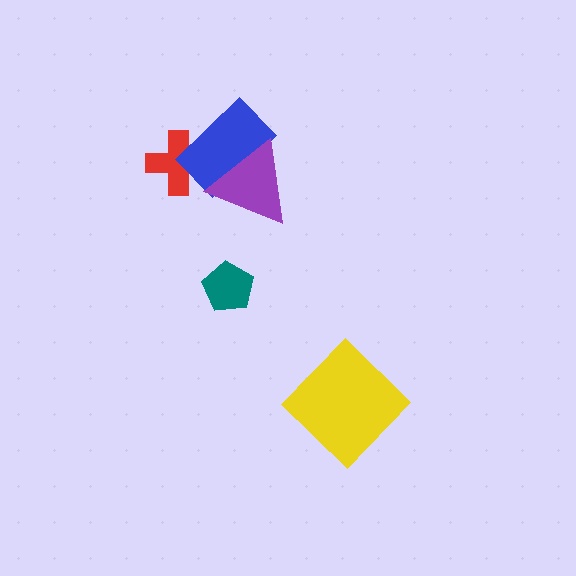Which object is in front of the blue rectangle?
The purple triangle is in front of the blue rectangle.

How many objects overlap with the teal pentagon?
0 objects overlap with the teal pentagon.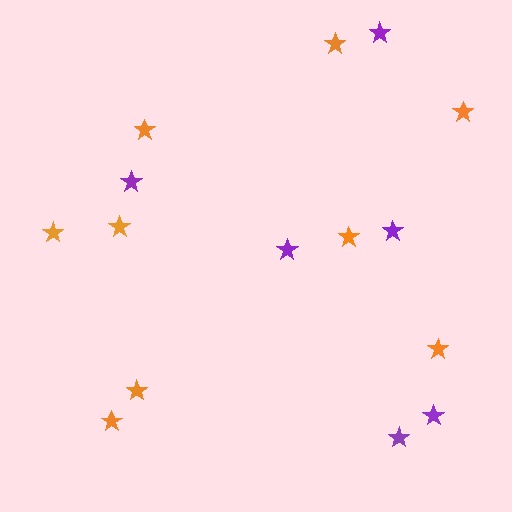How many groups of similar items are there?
There are 2 groups: one group of purple stars (6) and one group of orange stars (9).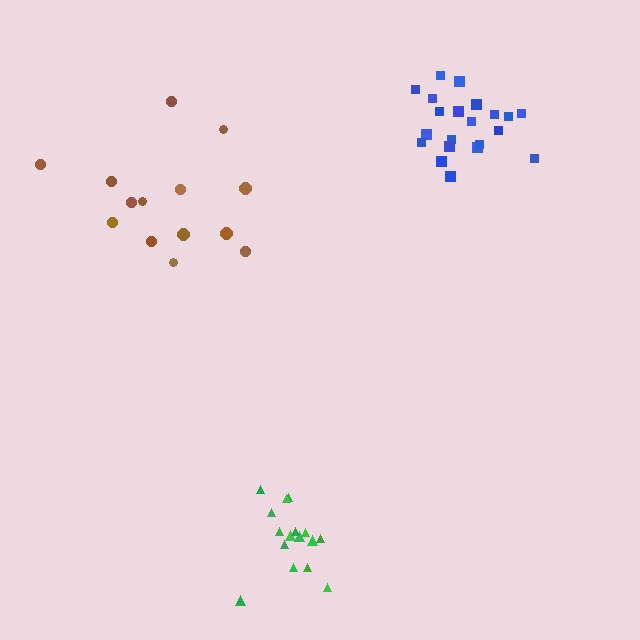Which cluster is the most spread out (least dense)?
Brown.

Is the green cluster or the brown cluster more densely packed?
Green.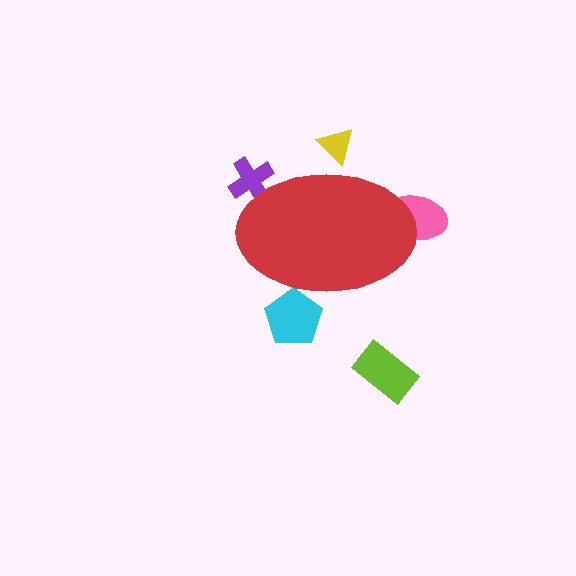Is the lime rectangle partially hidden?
No, the lime rectangle is fully visible.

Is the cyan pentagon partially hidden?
Yes, the cyan pentagon is partially hidden behind the red ellipse.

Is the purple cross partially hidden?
Yes, the purple cross is partially hidden behind the red ellipse.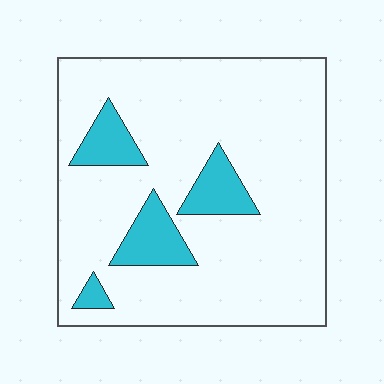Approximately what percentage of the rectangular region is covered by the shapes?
Approximately 15%.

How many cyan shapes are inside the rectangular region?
4.